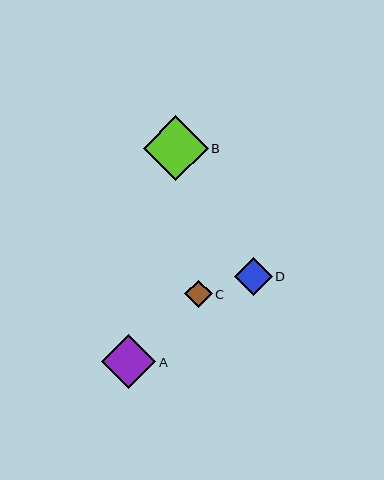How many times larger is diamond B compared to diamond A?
Diamond B is approximately 1.2 times the size of diamond A.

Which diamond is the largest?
Diamond B is the largest with a size of approximately 65 pixels.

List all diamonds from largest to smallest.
From largest to smallest: B, A, D, C.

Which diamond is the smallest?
Diamond C is the smallest with a size of approximately 27 pixels.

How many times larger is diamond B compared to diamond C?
Diamond B is approximately 2.4 times the size of diamond C.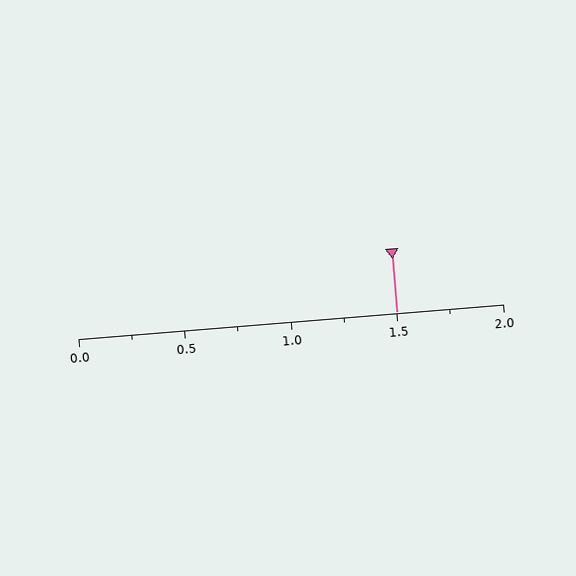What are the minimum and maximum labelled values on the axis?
The axis runs from 0.0 to 2.0.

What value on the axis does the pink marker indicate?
The marker indicates approximately 1.5.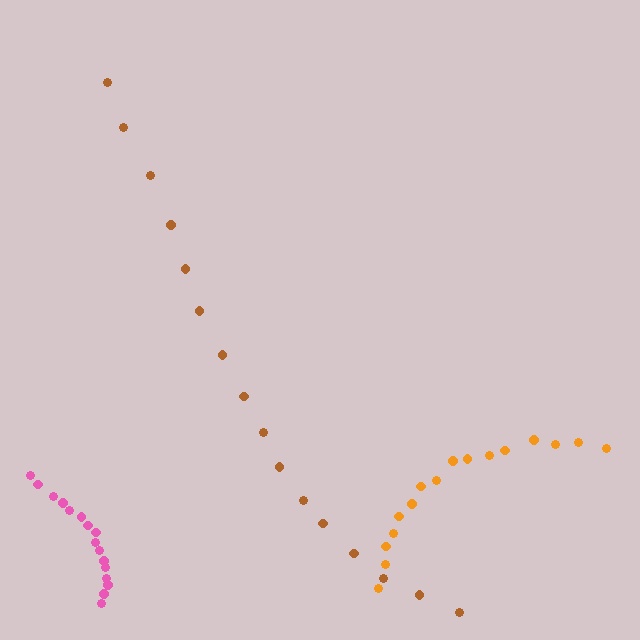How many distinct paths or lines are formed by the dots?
There are 3 distinct paths.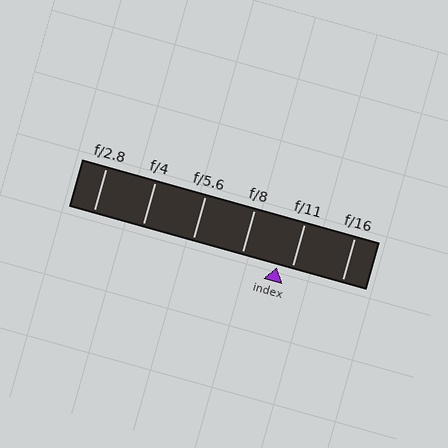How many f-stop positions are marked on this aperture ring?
There are 6 f-stop positions marked.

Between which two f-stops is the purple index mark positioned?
The index mark is between f/8 and f/11.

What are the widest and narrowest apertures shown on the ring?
The widest aperture shown is f/2.8 and the narrowest is f/16.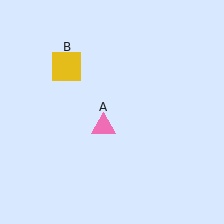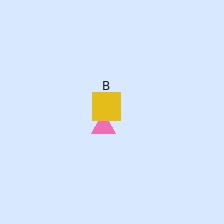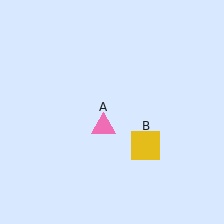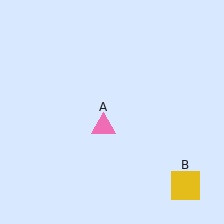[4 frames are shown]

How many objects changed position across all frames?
1 object changed position: yellow square (object B).